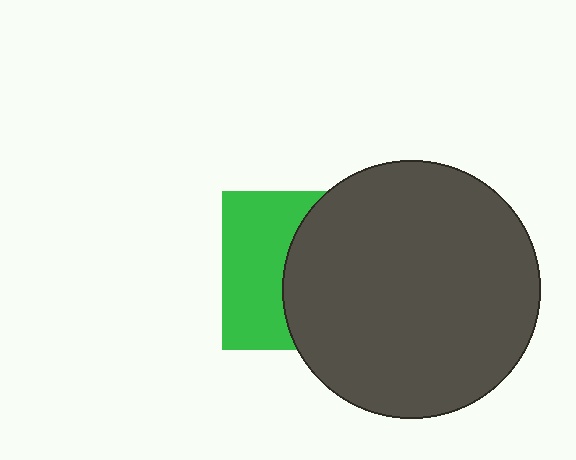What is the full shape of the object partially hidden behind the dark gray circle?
The partially hidden object is a green square.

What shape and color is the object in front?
The object in front is a dark gray circle.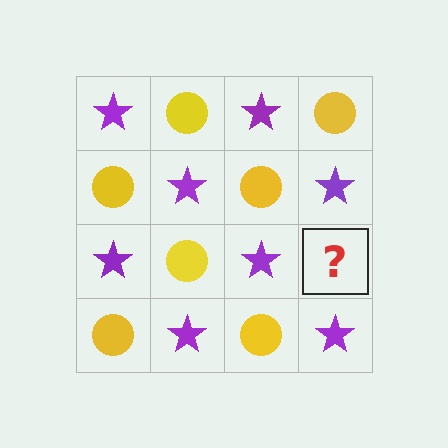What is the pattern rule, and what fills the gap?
The rule is that it alternates purple star and yellow circle in a checkerboard pattern. The gap should be filled with a yellow circle.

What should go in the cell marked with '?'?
The missing cell should contain a yellow circle.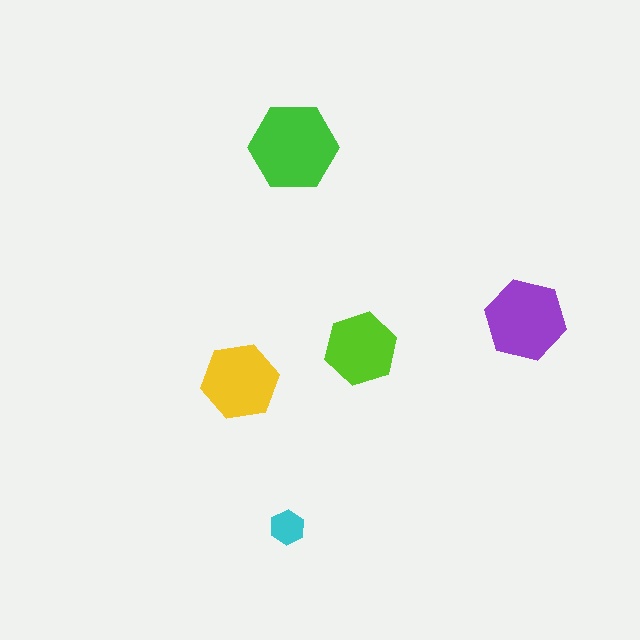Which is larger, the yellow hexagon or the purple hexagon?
The purple one.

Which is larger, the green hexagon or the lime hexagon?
The green one.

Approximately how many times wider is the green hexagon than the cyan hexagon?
About 2.5 times wider.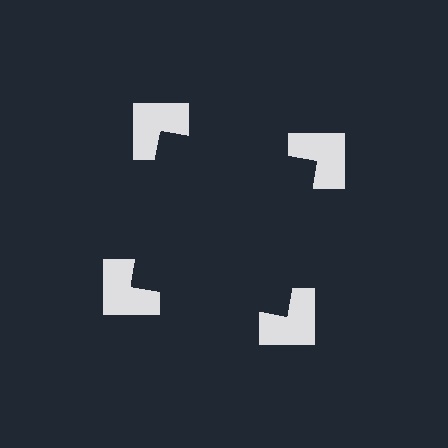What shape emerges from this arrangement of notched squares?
An illusory square — its edges are inferred from the aligned wedge cuts in the notched squares, not physically drawn.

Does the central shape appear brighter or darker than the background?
It typically appears slightly darker than the background, even though no actual brightness change is drawn.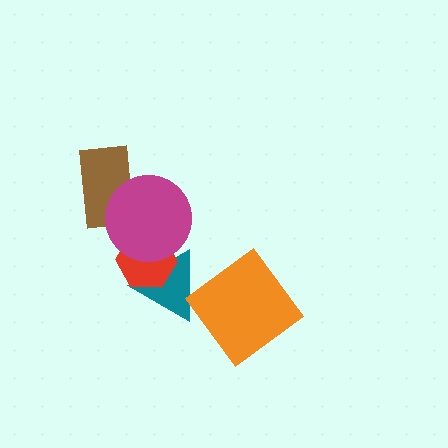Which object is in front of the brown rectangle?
The magenta circle is in front of the brown rectangle.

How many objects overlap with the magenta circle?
3 objects overlap with the magenta circle.